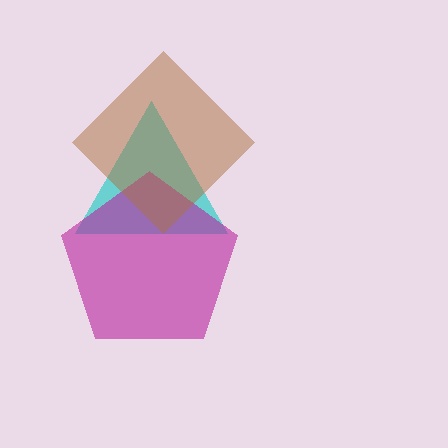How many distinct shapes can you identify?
There are 3 distinct shapes: a cyan triangle, a magenta pentagon, a brown diamond.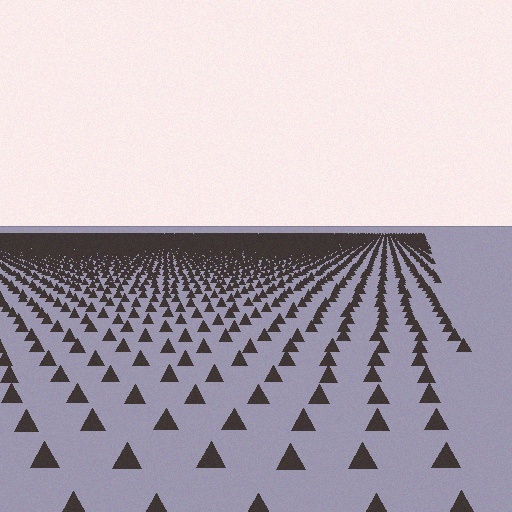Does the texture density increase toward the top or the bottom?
Density increases toward the top.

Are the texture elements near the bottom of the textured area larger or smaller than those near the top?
Larger. Near the bottom, elements are closer to the viewer and appear at a bigger on-screen size.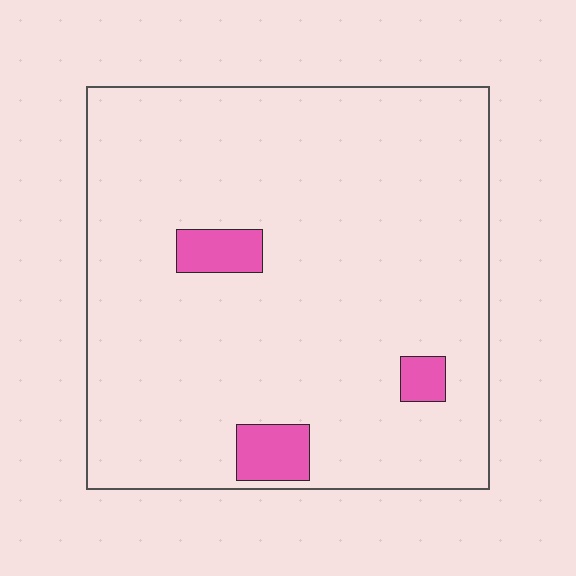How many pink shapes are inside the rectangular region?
3.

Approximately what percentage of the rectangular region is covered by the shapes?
Approximately 5%.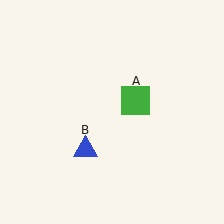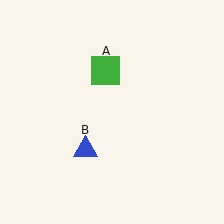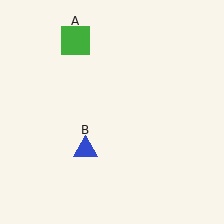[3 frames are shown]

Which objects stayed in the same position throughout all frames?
Blue triangle (object B) remained stationary.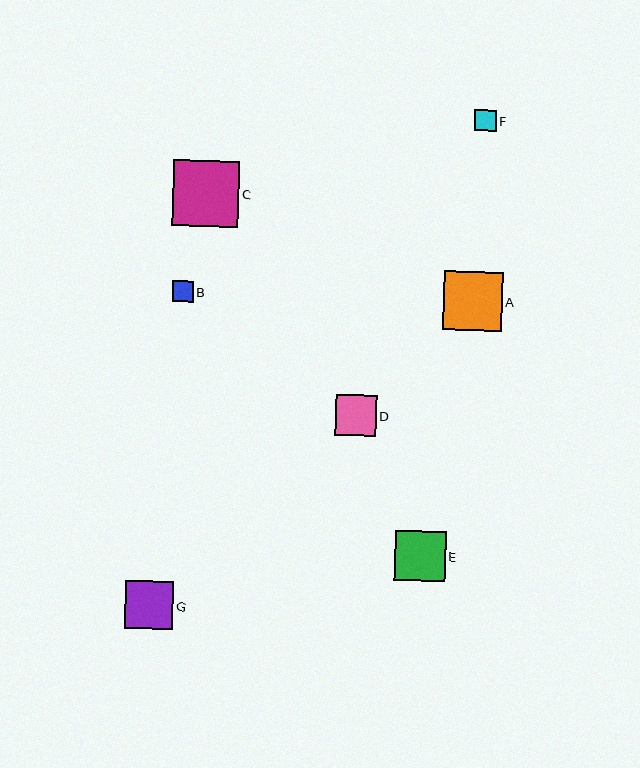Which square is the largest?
Square C is the largest with a size of approximately 67 pixels.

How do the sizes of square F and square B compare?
Square F and square B are approximately the same size.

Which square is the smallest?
Square B is the smallest with a size of approximately 21 pixels.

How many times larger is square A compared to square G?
Square A is approximately 1.2 times the size of square G.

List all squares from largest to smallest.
From largest to smallest: C, A, E, G, D, F, B.